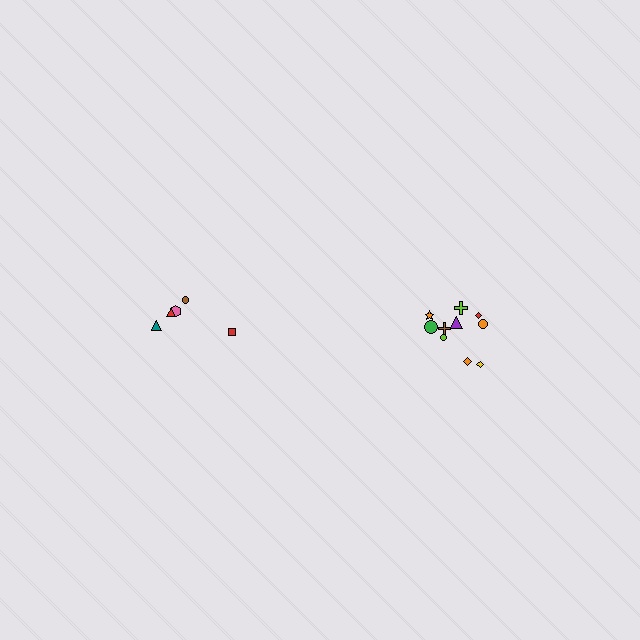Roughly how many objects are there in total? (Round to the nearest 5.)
Roughly 15 objects in total.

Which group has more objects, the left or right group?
The right group.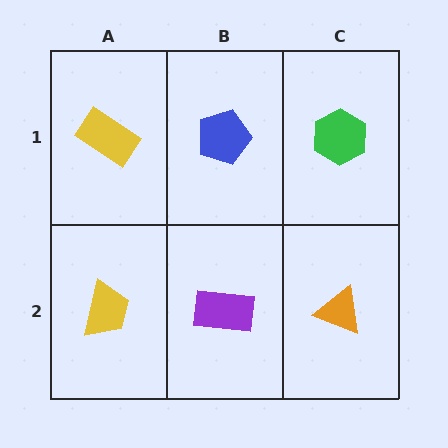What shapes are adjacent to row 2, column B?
A blue pentagon (row 1, column B), a yellow trapezoid (row 2, column A), an orange triangle (row 2, column C).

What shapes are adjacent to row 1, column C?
An orange triangle (row 2, column C), a blue pentagon (row 1, column B).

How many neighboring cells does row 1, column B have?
3.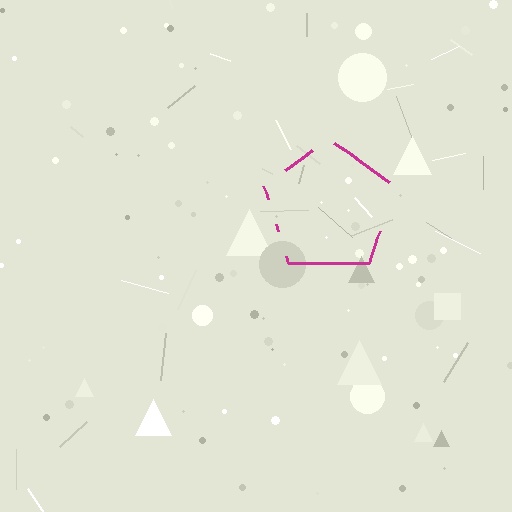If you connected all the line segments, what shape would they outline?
They would outline a pentagon.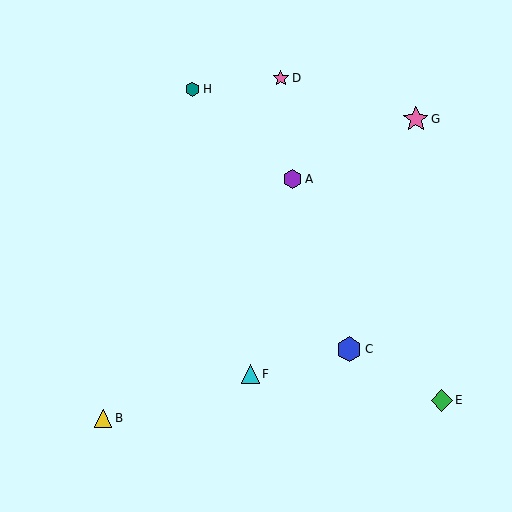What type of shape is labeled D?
Shape D is a pink star.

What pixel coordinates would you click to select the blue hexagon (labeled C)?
Click at (349, 349) to select the blue hexagon C.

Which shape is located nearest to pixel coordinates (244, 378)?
The cyan triangle (labeled F) at (250, 374) is nearest to that location.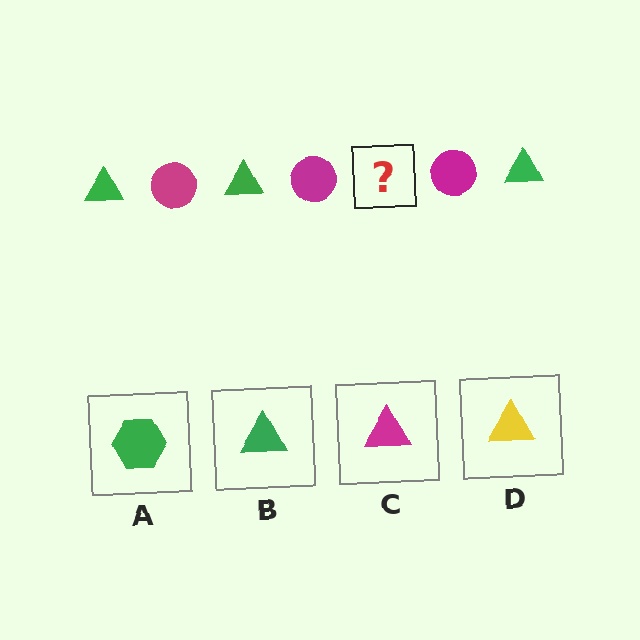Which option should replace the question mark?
Option B.